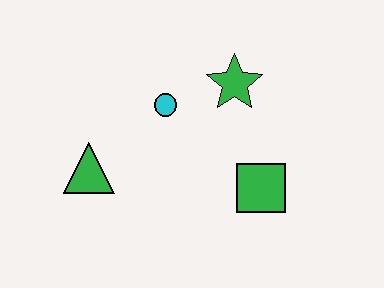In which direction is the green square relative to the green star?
The green square is below the green star.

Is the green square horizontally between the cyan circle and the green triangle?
No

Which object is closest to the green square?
The green star is closest to the green square.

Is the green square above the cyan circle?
No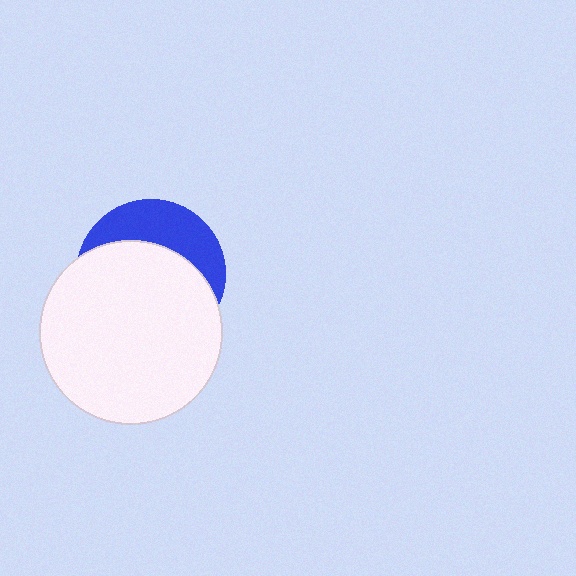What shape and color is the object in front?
The object in front is a white circle.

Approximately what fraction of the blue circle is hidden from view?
Roughly 66% of the blue circle is hidden behind the white circle.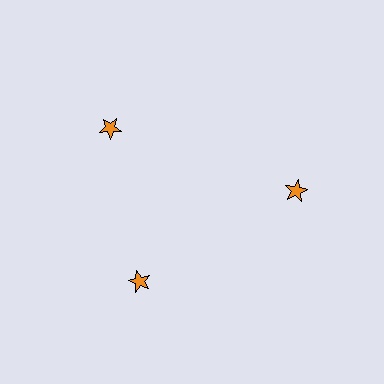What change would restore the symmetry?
The symmetry would be restored by rotating it back into even spacing with its neighbors so that all 3 stars sit at equal angles and equal distance from the center.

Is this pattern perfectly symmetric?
No. The 3 orange stars are arranged in a ring, but one element near the 11 o'clock position is rotated out of alignment along the ring, breaking the 3-fold rotational symmetry.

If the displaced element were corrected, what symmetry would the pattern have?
It would have 3-fold rotational symmetry — the pattern would map onto itself every 120 degrees.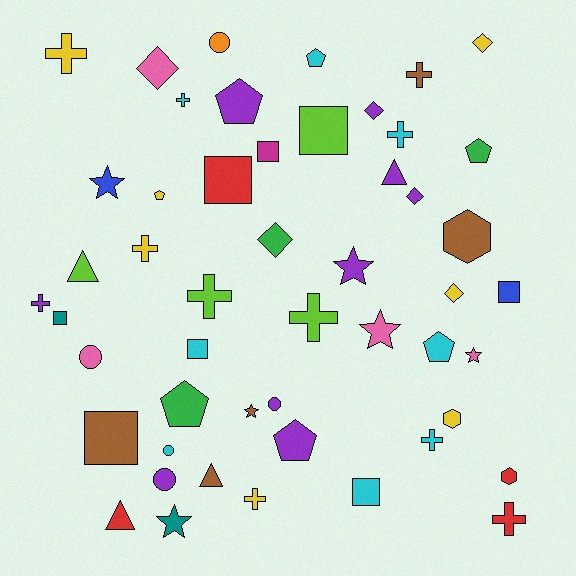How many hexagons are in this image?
There are 3 hexagons.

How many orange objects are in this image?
There is 1 orange object.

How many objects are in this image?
There are 50 objects.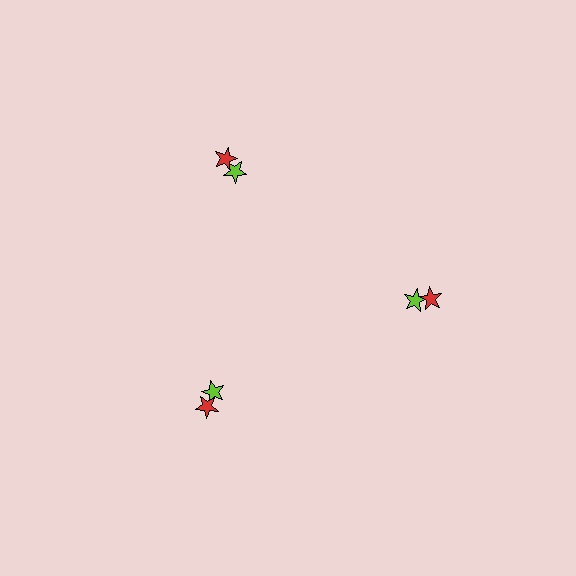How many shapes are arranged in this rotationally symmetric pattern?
There are 6 shapes, arranged in 3 groups of 2.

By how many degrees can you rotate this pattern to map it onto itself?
The pattern maps onto itself every 120 degrees of rotation.